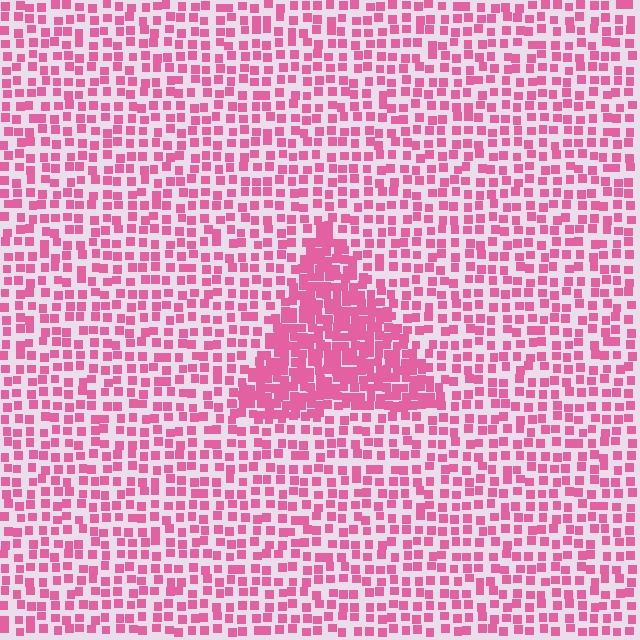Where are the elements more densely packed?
The elements are more densely packed inside the triangle boundary.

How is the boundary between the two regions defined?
The boundary is defined by a change in element density (approximately 2.1x ratio). All elements are the same color, size, and shape.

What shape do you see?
I see a triangle.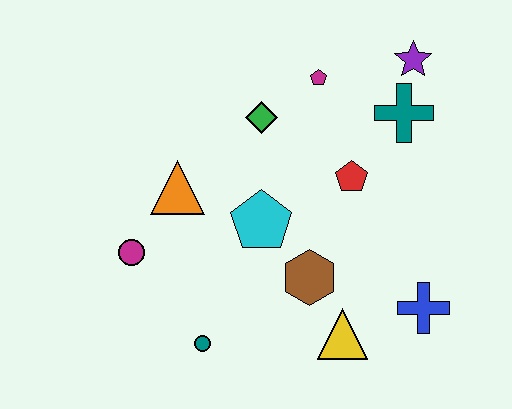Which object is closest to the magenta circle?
The orange triangle is closest to the magenta circle.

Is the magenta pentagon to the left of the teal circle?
No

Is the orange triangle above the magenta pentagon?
No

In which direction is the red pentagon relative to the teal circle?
The red pentagon is above the teal circle.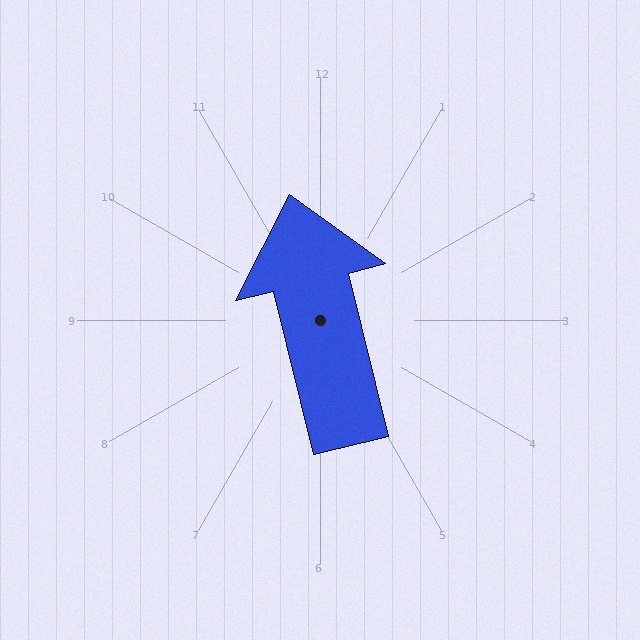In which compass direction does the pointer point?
North.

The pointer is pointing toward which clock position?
Roughly 12 o'clock.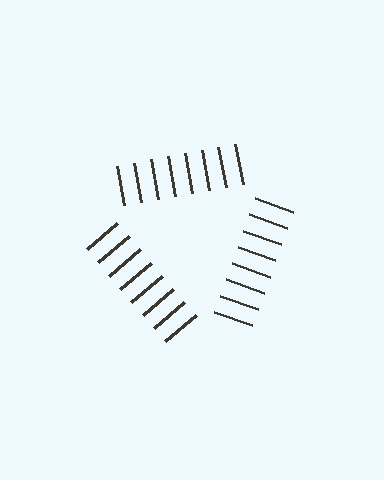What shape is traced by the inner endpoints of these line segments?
An illusory triangle — the line segments terminate on its edges but no continuous stroke is drawn.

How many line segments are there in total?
24 — 8 along each of the 3 edges.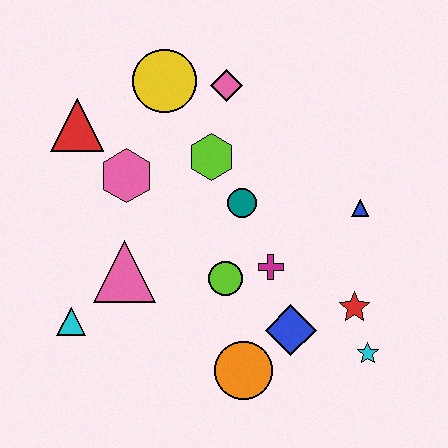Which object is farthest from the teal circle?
The cyan triangle is farthest from the teal circle.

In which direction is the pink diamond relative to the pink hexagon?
The pink diamond is to the right of the pink hexagon.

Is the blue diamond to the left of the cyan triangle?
No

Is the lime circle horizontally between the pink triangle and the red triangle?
No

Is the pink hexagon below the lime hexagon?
Yes